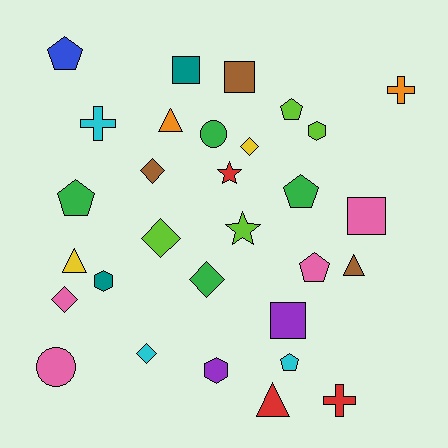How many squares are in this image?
There are 4 squares.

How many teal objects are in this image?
There are 2 teal objects.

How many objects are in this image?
There are 30 objects.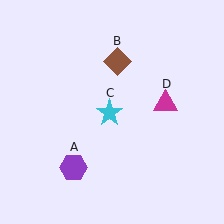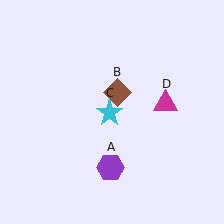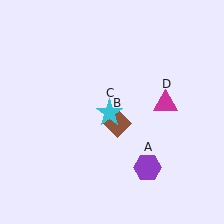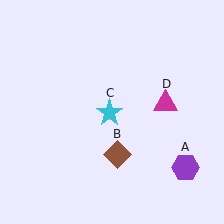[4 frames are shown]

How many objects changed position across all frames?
2 objects changed position: purple hexagon (object A), brown diamond (object B).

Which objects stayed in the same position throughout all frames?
Cyan star (object C) and magenta triangle (object D) remained stationary.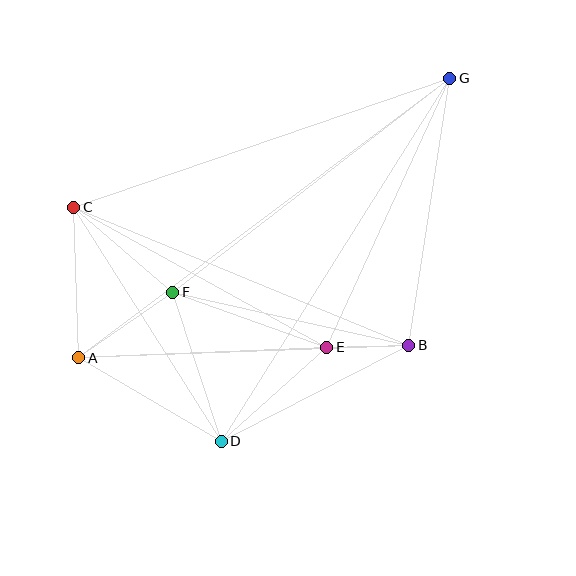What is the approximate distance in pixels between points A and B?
The distance between A and B is approximately 330 pixels.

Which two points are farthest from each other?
Points A and G are farthest from each other.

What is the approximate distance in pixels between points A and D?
The distance between A and D is approximately 165 pixels.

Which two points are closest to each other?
Points B and E are closest to each other.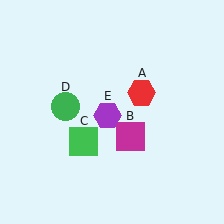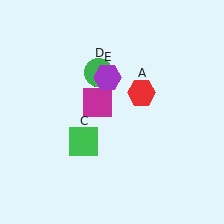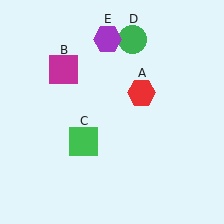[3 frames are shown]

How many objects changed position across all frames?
3 objects changed position: magenta square (object B), green circle (object D), purple hexagon (object E).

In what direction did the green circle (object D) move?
The green circle (object D) moved up and to the right.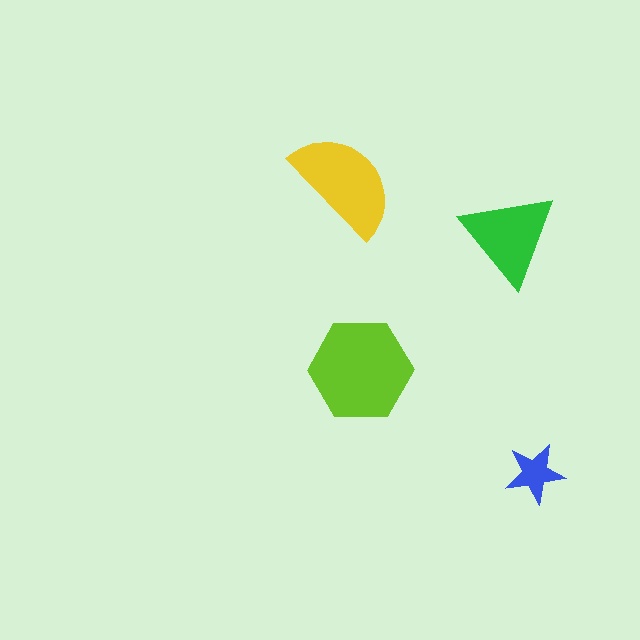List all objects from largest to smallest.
The lime hexagon, the yellow semicircle, the green triangle, the blue star.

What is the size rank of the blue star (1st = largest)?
4th.